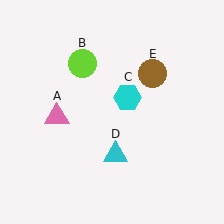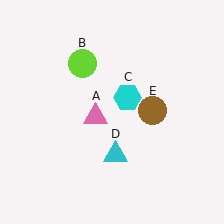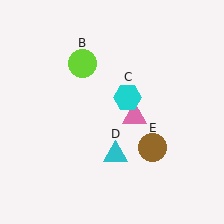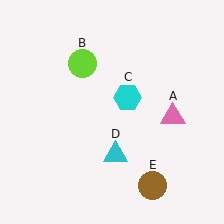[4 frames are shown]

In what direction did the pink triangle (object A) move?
The pink triangle (object A) moved right.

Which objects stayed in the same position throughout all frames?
Lime circle (object B) and cyan hexagon (object C) and cyan triangle (object D) remained stationary.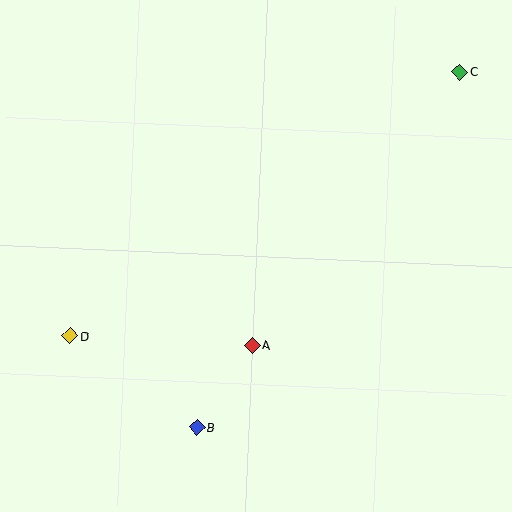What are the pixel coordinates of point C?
Point C is at (460, 72).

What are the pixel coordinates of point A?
Point A is at (253, 345).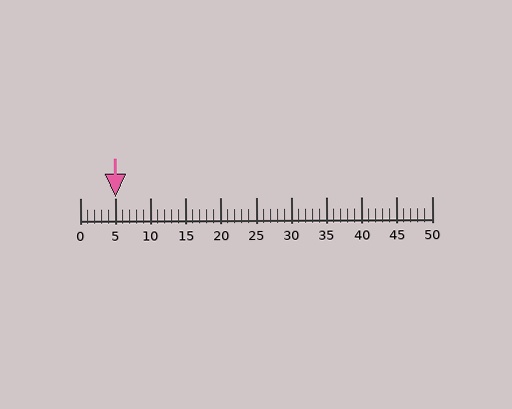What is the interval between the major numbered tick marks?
The major tick marks are spaced 5 units apart.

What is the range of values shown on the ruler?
The ruler shows values from 0 to 50.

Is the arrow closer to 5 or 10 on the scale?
The arrow is closer to 5.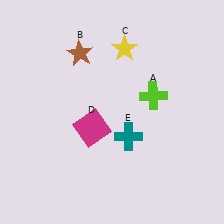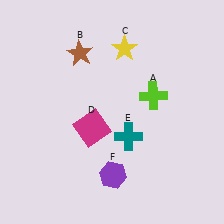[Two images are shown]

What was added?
A purple hexagon (F) was added in Image 2.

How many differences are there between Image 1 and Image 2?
There is 1 difference between the two images.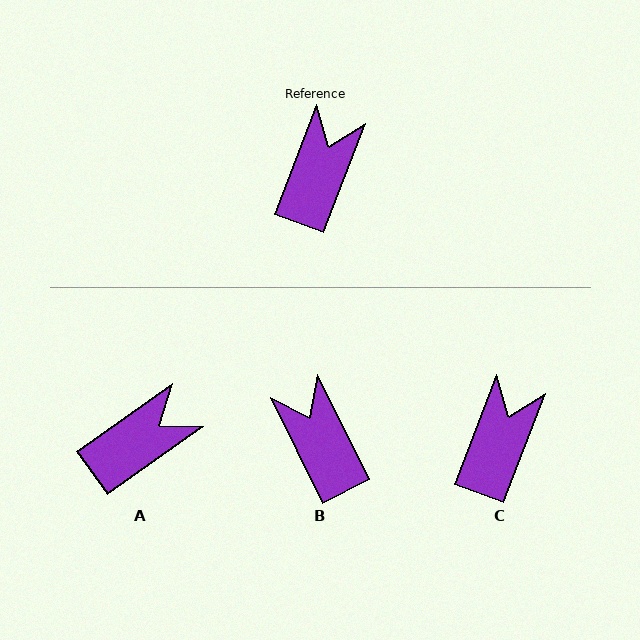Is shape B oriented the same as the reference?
No, it is off by about 47 degrees.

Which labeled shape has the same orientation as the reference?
C.